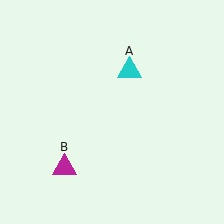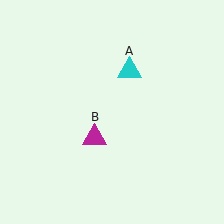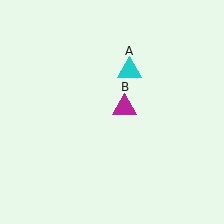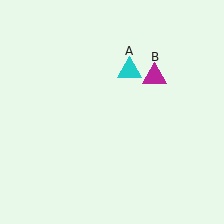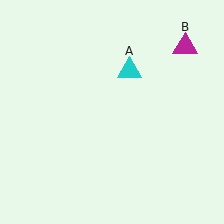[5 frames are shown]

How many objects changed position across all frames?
1 object changed position: magenta triangle (object B).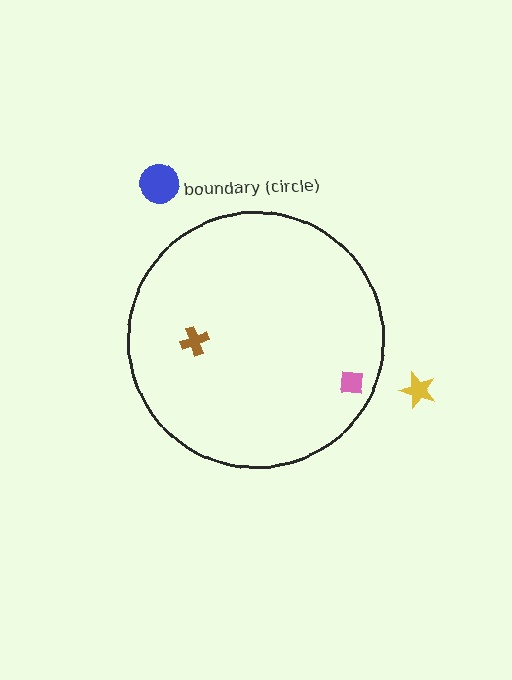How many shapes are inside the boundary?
2 inside, 2 outside.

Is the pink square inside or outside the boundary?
Inside.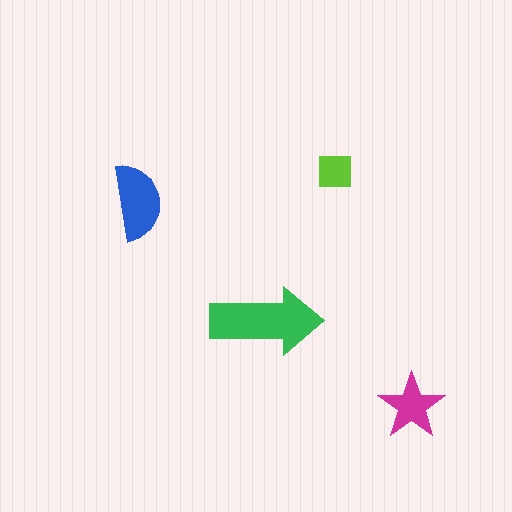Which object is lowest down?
The magenta star is bottommost.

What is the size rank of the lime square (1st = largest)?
4th.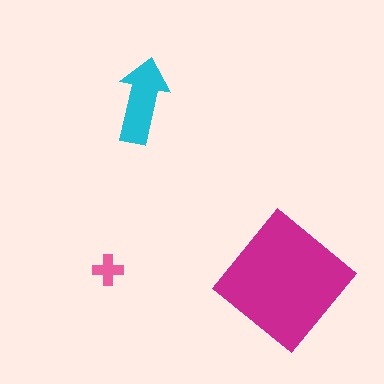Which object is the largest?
The magenta diamond.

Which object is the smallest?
The pink cross.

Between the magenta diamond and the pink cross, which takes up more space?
The magenta diamond.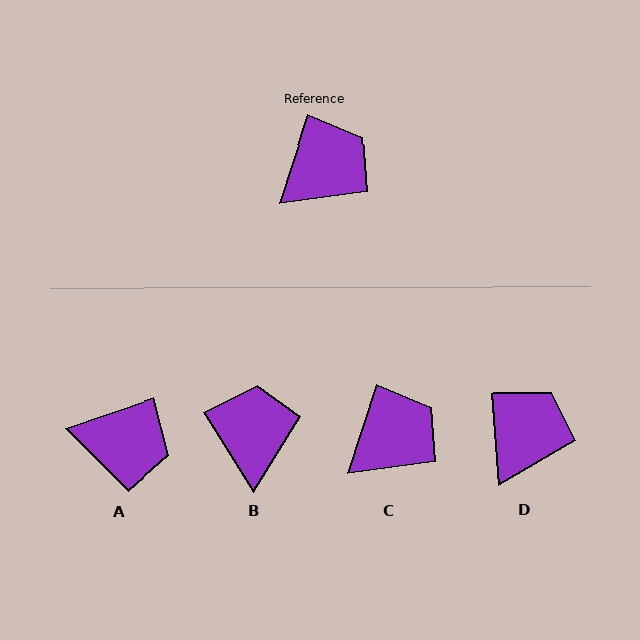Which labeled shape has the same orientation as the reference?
C.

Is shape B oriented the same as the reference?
No, it is off by about 50 degrees.